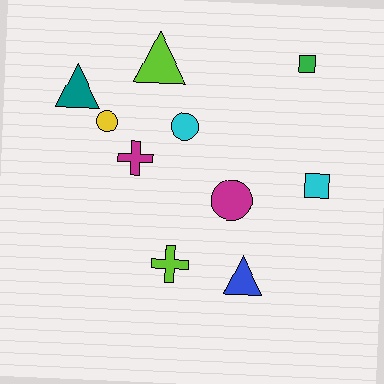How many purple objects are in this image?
There are no purple objects.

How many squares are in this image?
There are 2 squares.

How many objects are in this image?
There are 10 objects.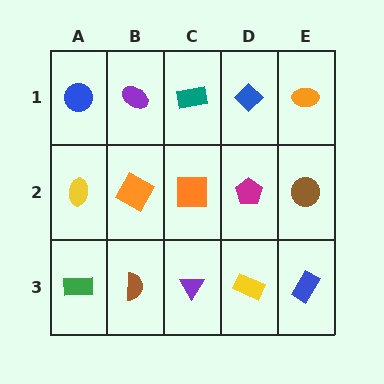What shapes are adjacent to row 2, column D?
A blue diamond (row 1, column D), a yellow rectangle (row 3, column D), an orange square (row 2, column C), a brown circle (row 2, column E).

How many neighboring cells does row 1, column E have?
2.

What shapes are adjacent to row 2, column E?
An orange ellipse (row 1, column E), a blue rectangle (row 3, column E), a magenta pentagon (row 2, column D).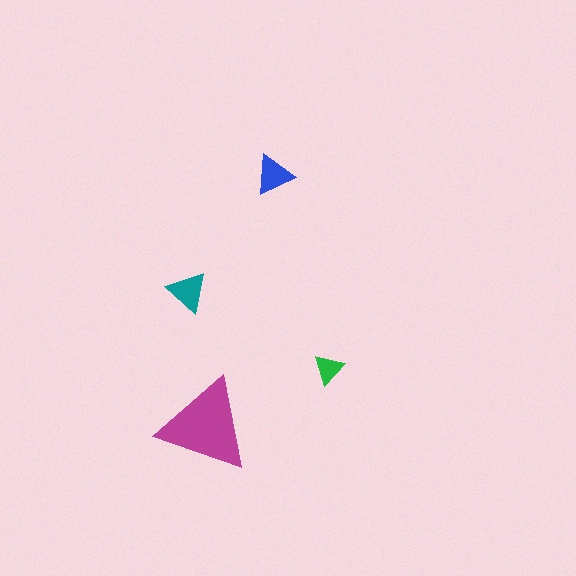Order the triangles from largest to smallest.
the magenta one, the teal one, the blue one, the green one.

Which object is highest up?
The blue triangle is topmost.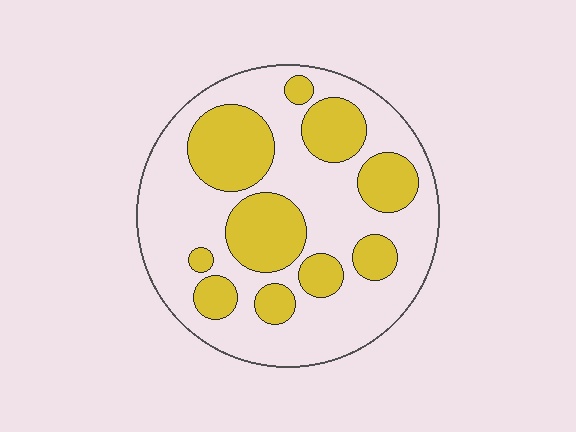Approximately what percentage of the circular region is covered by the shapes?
Approximately 35%.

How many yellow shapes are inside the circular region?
10.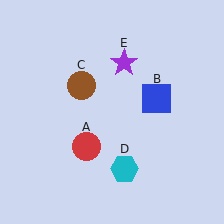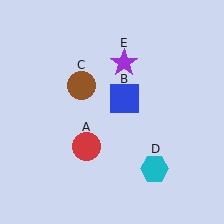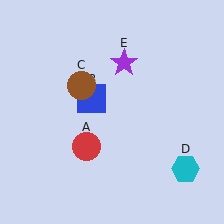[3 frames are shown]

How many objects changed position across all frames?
2 objects changed position: blue square (object B), cyan hexagon (object D).